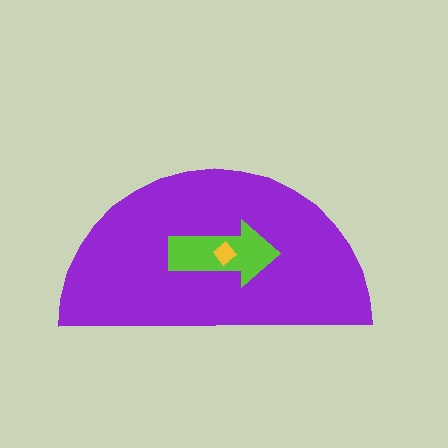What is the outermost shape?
The purple semicircle.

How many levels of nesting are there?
3.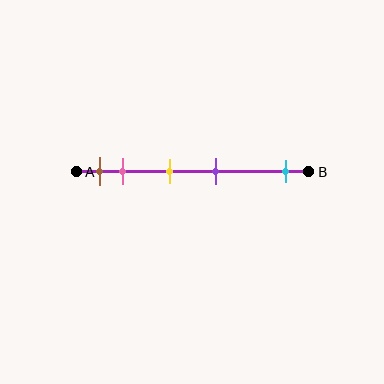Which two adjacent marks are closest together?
The brown and pink marks are the closest adjacent pair.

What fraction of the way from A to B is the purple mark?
The purple mark is approximately 60% (0.6) of the way from A to B.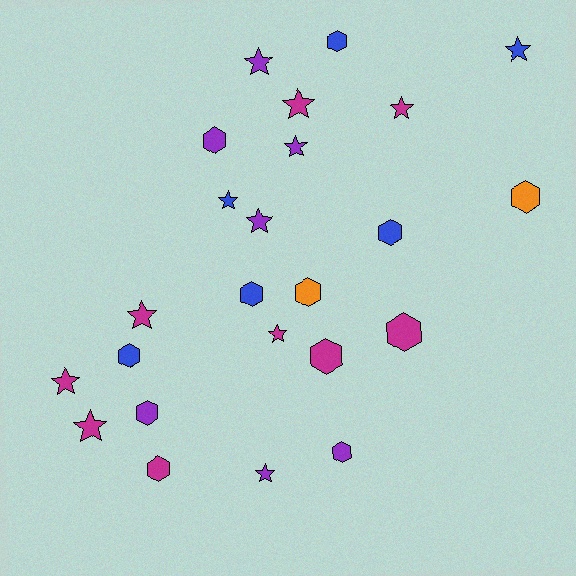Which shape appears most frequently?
Hexagon, with 12 objects.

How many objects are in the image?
There are 24 objects.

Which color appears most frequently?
Magenta, with 9 objects.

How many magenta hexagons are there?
There are 3 magenta hexagons.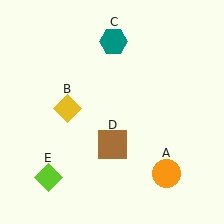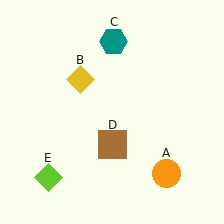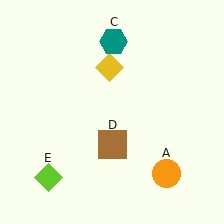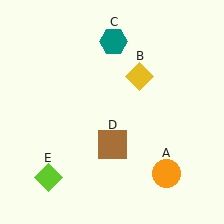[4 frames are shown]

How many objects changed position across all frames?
1 object changed position: yellow diamond (object B).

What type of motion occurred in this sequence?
The yellow diamond (object B) rotated clockwise around the center of the scene.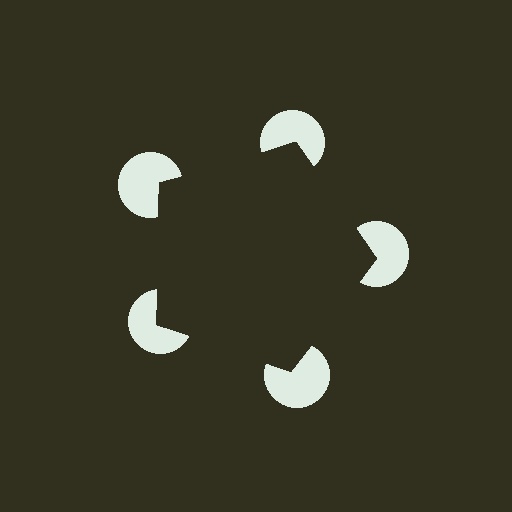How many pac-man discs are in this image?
There are 5 — one at each vertex of the illusory pentagon.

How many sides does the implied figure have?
5 sides.